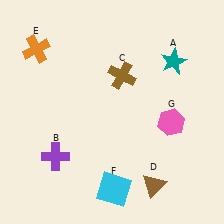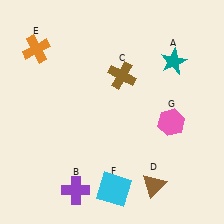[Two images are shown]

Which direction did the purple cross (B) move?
The purple cross (B) moved down.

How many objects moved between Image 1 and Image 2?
1 object moved between the two images.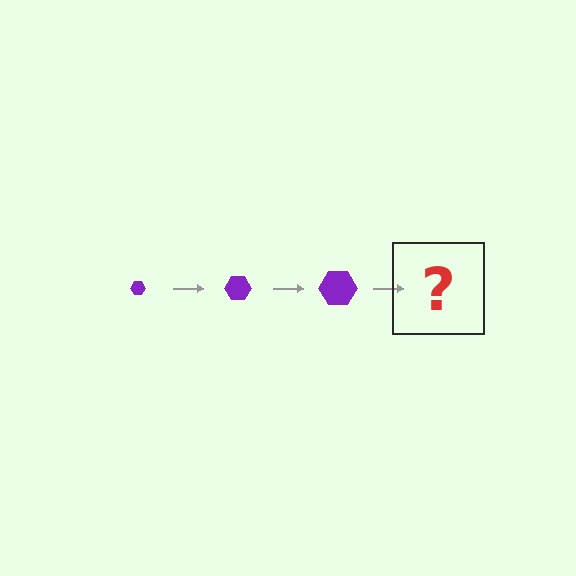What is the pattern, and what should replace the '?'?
The pattern is that the hexagon gets progressively larger each step. The '?' should be a purple hexagon, larger than the previous one.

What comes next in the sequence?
The next element should be a purple hexagon, larger than the previous one.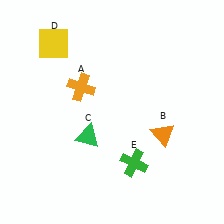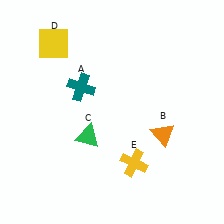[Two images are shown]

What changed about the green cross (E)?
In Image 1, E is green. In Image 2, it changed to yellow.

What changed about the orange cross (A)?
In Image 1, A is orange. In Image 2, it changed to teal.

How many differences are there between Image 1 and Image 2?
There are 2 differences between the two images.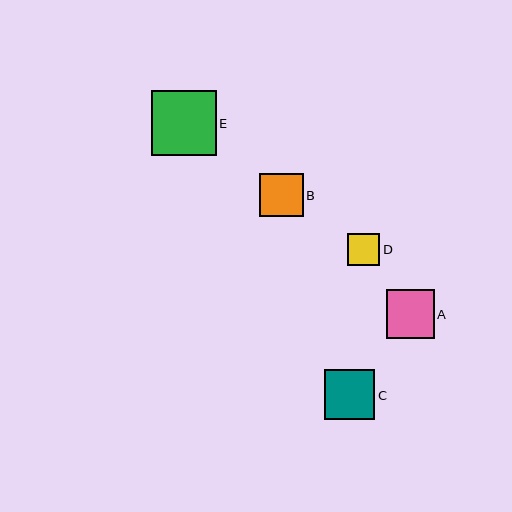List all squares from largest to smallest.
From largest to smallest: E, C, A, B, D.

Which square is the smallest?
Square D is the smallest with a size of approximately 32 pixels.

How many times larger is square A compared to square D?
Square A is approximately 1.5 times the size of square D.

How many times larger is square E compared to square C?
Square E is approximately 1.3 times the size of square C.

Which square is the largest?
Square E is the largest with a size of approximately 65 pixels.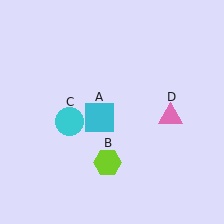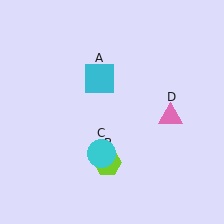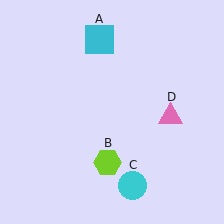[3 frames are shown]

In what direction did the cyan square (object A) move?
The cyan square (object A) moved up.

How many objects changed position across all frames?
2 objects changed position: cyan square (object A), cyan circle (object C).